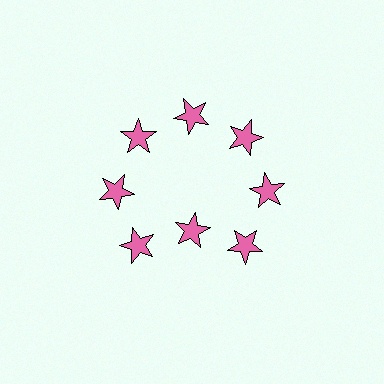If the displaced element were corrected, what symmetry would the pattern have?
It would have 8-fold rotational symmetry — the pattern would map onto itself every 45 degrees.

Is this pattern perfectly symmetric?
No. The 8 pink stars are arranged in a ring, but one element near the 6 o'clock position is pulled inward toward the center, breaking the 8-fold rotational symmetry.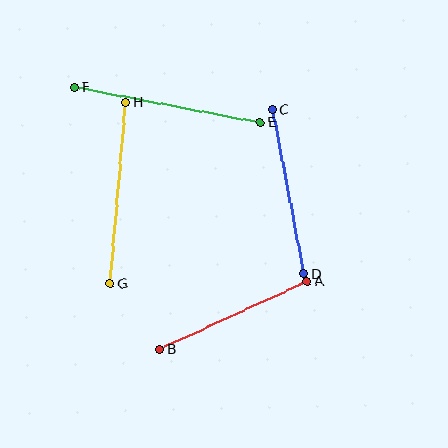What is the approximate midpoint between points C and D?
The midpoint is at approximately (288, 192) pixels.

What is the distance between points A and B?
The distance is approximately 162 pixels.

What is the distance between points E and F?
The distance is approximately 189 pixels.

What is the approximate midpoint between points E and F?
The midpoint is at approximately (167, 105) pixels.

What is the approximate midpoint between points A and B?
The midpoint is at approximately (234, 315) pixels.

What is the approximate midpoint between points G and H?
The midpoint is at approximately (118, 193) pixels.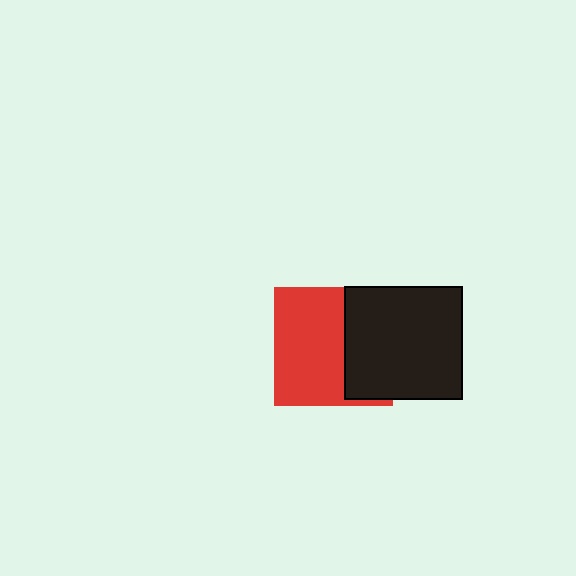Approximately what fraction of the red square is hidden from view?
Roughly 40% of the red square is hidden behind the black rectangle.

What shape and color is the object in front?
The object in front is a black rectangle.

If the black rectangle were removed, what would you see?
You would see the complete red square.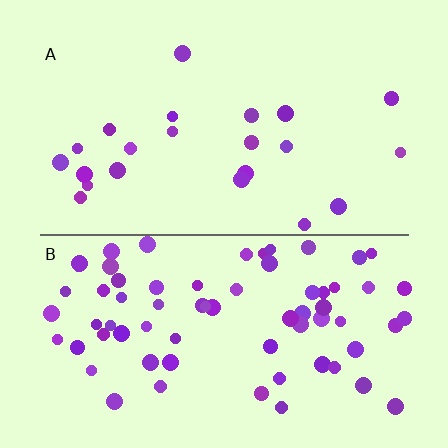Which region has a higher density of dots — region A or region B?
B (the bottom).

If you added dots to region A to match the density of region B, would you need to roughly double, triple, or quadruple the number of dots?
Approximately triple.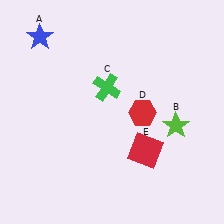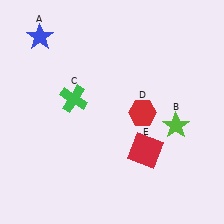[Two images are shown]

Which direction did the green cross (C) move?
The green cross (C) moved left.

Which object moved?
The green cross (C) moved left.